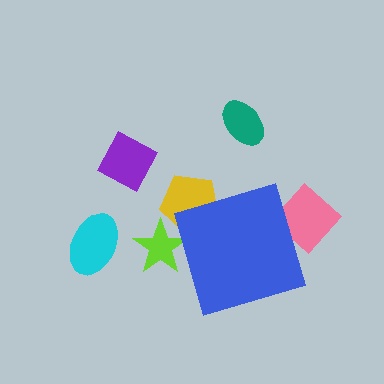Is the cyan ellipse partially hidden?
No, the cyan ellipse is fully visible.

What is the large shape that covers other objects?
A blue diamond.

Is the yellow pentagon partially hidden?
Yes, the yellow pentagon is partially hidden behind the blue diamond.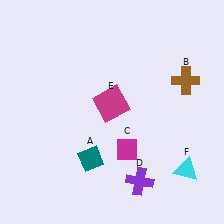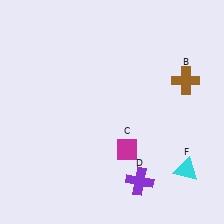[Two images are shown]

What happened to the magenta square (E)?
The magenta square (E) was removed in Image 2. It was in the top-left area of Image 1.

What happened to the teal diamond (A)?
The teal diamond (A) was removed in Image 2. It was in the bottom-left area of Image 1.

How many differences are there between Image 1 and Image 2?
There are 2 differences between the two images.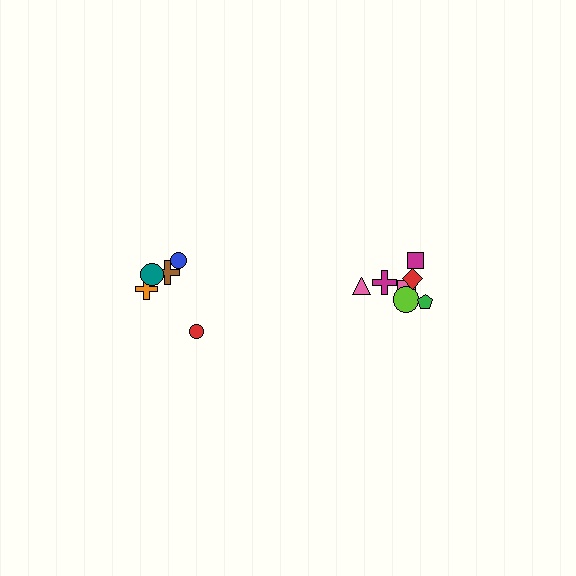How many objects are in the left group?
There are 5 objects.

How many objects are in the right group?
There are 7 objects.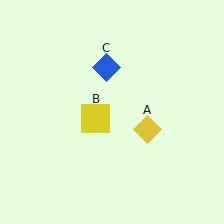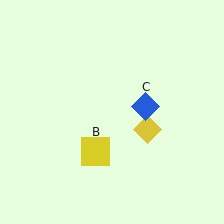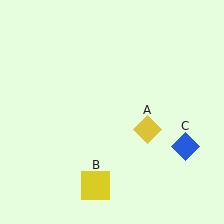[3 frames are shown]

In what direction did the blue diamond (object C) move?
The blue diamond (object C) moved down and to the right.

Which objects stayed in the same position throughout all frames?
Yellow diamond (object A) remained stationary.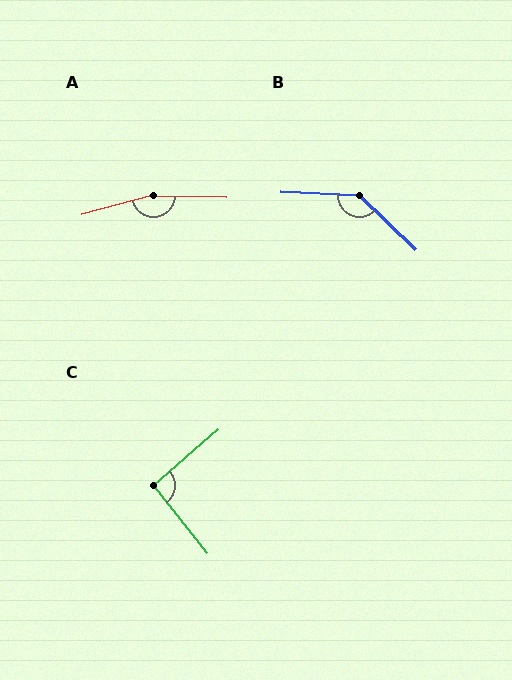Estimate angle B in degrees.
Approximately 139 degrees.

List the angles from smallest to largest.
C (93°), B (139°), A (164°).